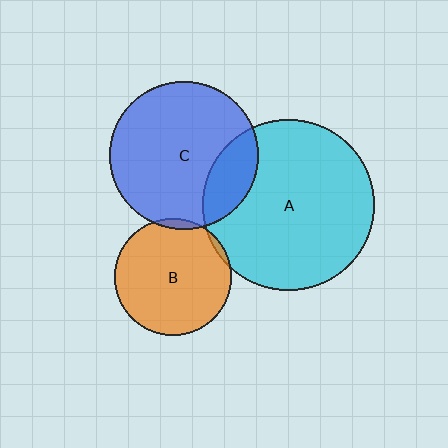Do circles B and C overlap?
Yes.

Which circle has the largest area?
Circle A (cyan).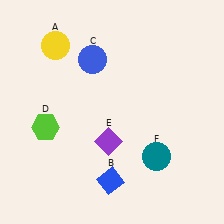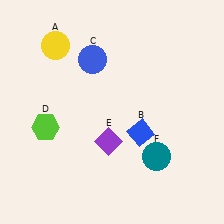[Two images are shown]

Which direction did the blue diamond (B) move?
The blue diamond (B) moved up.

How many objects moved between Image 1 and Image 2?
1 object moved between the two images.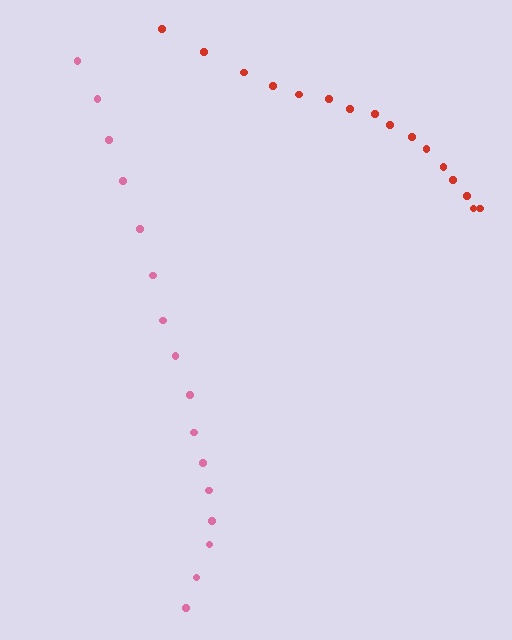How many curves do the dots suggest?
There are 2 distinct paths.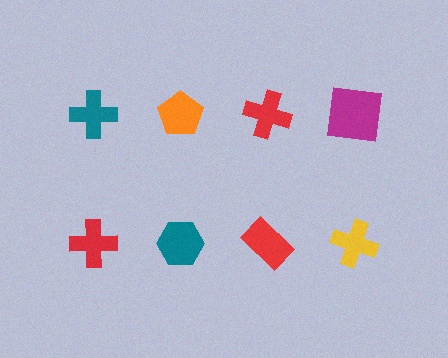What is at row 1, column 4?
A magenta square.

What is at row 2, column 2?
A teal hexagon.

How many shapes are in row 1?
4 shapes.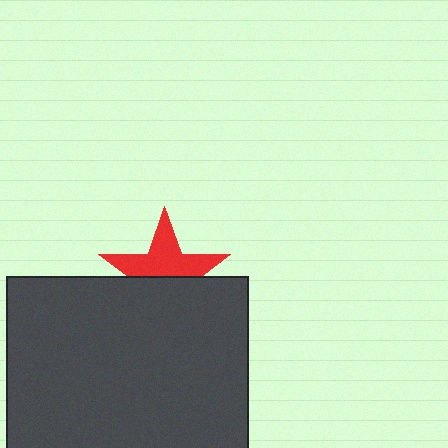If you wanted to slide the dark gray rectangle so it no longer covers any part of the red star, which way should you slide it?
Slide it down — that is the most direct way to separate the two shapes.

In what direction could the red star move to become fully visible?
The red star could move up. That would shift it out from behind the dark gray rectangle entirely.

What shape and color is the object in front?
The object in front is a dark gray rectangle.